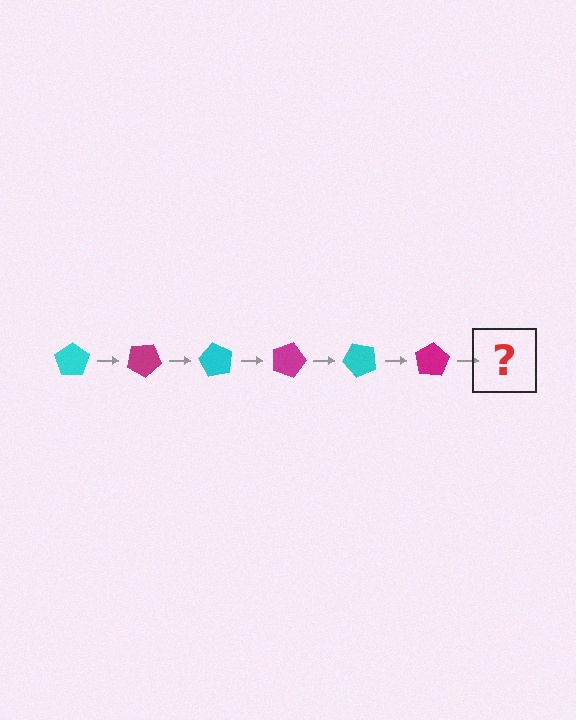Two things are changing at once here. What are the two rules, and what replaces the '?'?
The two rules are that it rotates 30 degrees each step and the color cycles through cyan and magenta. The '?' should be a cyan pentagon, rotated 180 degrees from the start.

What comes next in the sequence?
The next element should be a cyan pentagon, rotated 180 degrees from the start.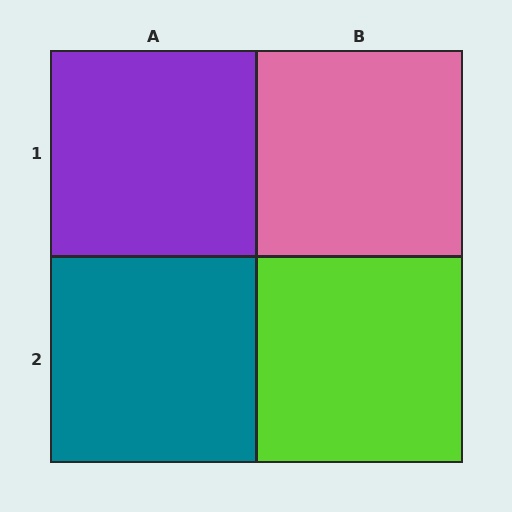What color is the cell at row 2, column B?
Lime.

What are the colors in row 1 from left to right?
Purple, pink.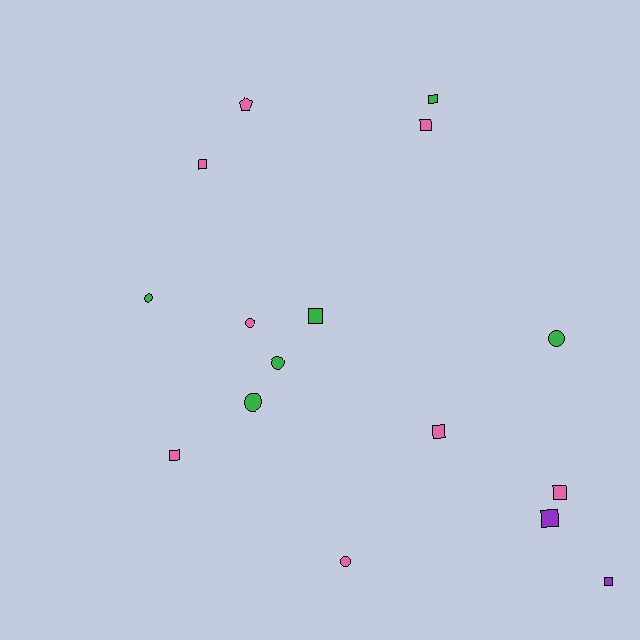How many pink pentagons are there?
There is 1 pink pentagon.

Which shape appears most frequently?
Square, with 9 objects.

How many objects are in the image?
There are 16 objects.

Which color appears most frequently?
Pink, with 8 objects.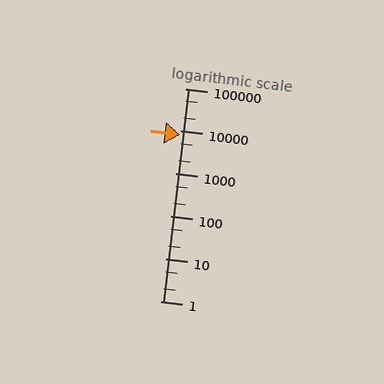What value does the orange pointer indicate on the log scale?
The pointer indicates approximately 8200.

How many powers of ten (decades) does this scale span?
The scale spans 5 decades, from 1 to 100000.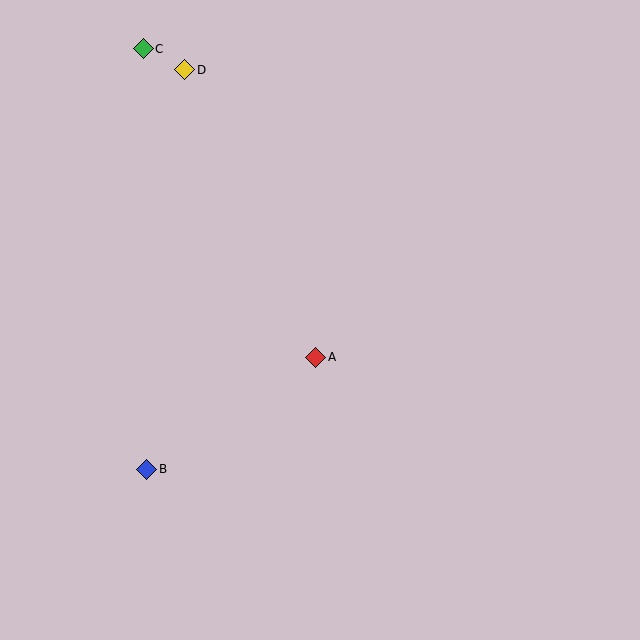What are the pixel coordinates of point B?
Point B is at (147, 469).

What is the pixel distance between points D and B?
The distance between D and B is 401 pixels.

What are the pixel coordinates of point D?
Point D is at (185, 70).